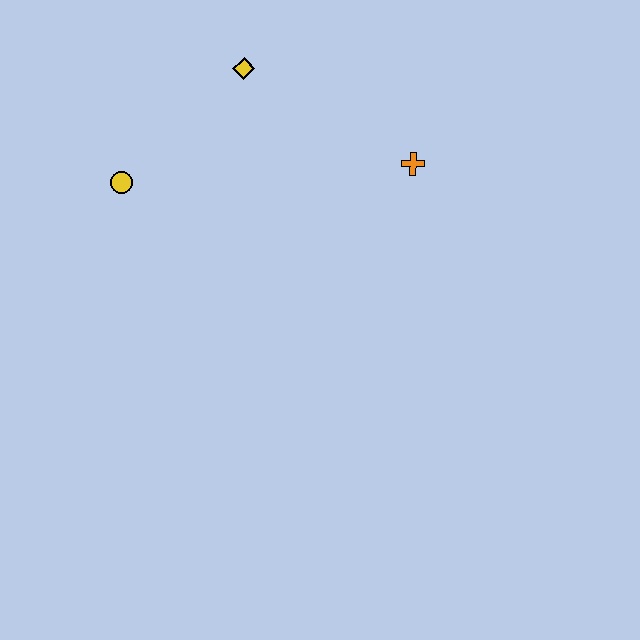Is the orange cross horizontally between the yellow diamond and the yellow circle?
No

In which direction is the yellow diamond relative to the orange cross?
The yellow diamond is to the left of the orange cross.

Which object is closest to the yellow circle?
The yellow diamond is closest to the yellow circle.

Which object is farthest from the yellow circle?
The orange cross is farthest from the yellow circle.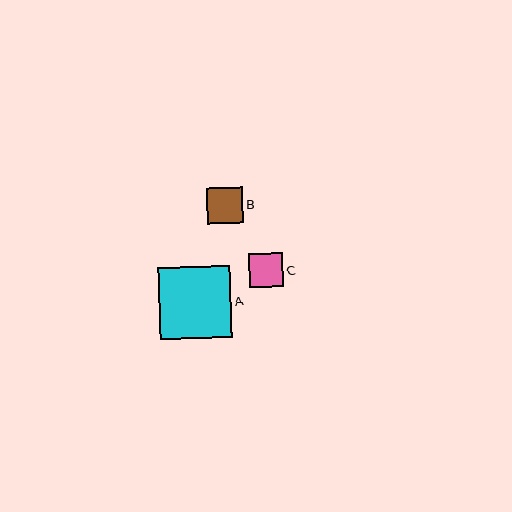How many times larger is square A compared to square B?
Square A is approximately 2.0 times the size of square B.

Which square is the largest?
Square A is the largest with a size of approximately 72 pixels.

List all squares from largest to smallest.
From largest to smallest: A, B, C.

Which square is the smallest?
Square C is the smallest with a size of approximately 34 pixels.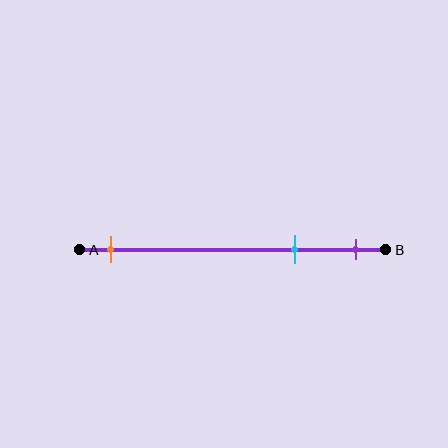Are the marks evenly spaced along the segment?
No, the marks are not evenly spaced.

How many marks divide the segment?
There are 3 marks dividing the segment.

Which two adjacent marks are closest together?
The cyan and purple marks are the closest adjacent pair.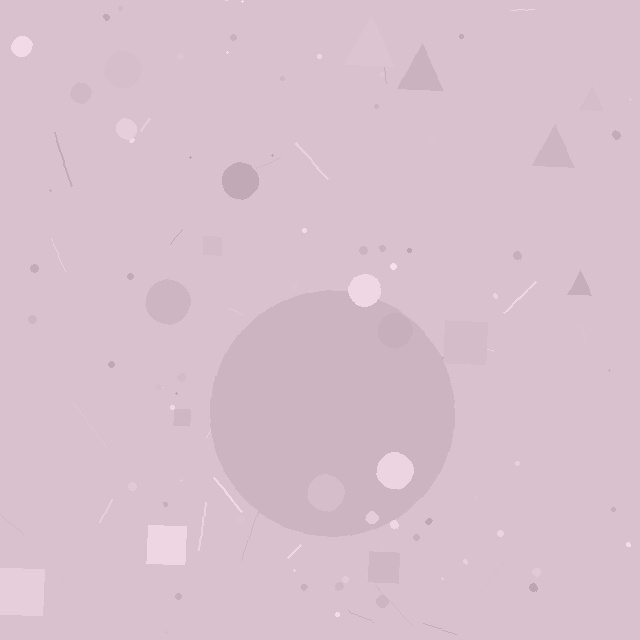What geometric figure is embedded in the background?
A circle is embedded in the background.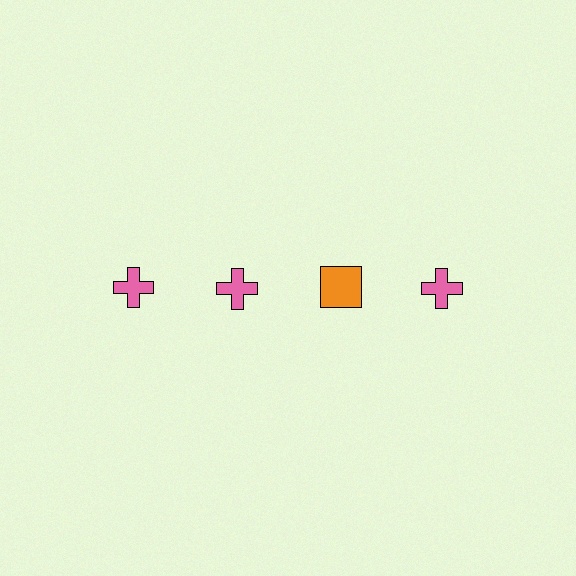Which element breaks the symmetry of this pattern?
The orange square in the top row, center column breaks the symmetry. All other shapes are pink crosses.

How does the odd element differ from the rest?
It differs in both color (orange instead of pink) and shape (square instead of cross).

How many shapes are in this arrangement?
There are 4 shapes arranged in a grid pattern.